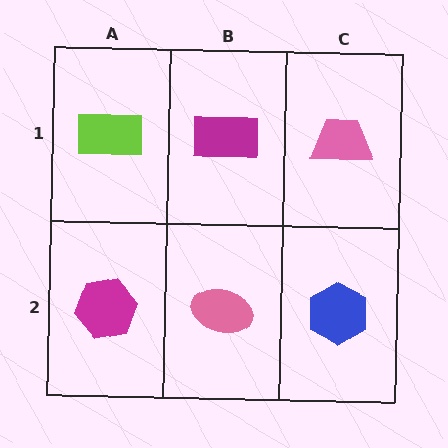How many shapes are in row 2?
3 shapes.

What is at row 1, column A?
A lime rectangle.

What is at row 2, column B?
A pink ellipse.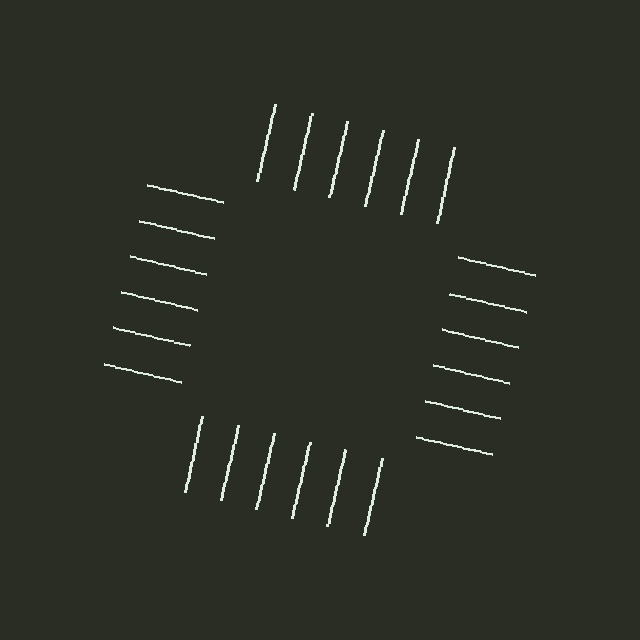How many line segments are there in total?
24 — 6 along each of the 4 edges.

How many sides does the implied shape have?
4 sides — the line-ends trace a square.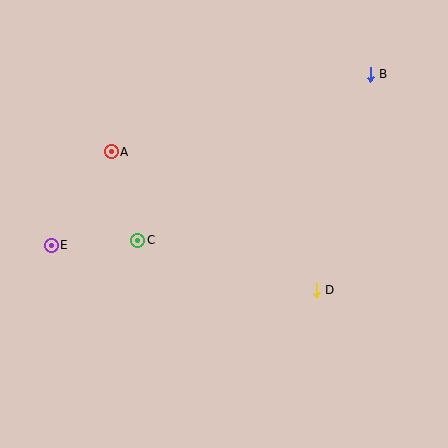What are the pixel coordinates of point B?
Point B is at (370, 74).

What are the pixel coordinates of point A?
Point A is at (111, 152).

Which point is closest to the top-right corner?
Point B is closest to the top-right corner.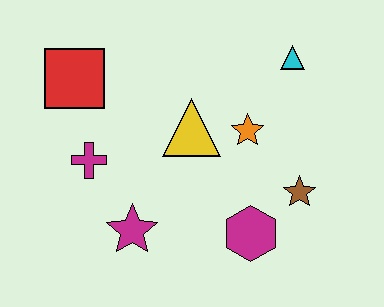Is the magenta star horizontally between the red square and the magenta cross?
No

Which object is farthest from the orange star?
The red square is farthest from the orange star.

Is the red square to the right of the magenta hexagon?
No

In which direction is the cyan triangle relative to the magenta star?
The cyan triangle is above the magenta star.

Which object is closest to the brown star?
The magenta hexagon is closest to the brown star.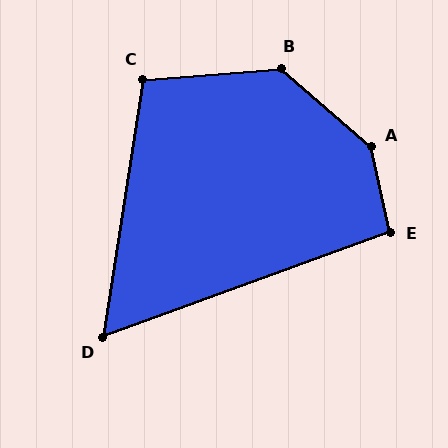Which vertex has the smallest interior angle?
D, at approximately 61 degrees.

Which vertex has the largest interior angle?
A, at approximately 144 degrees.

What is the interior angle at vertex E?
Approximately 98 degrees (obtuse).